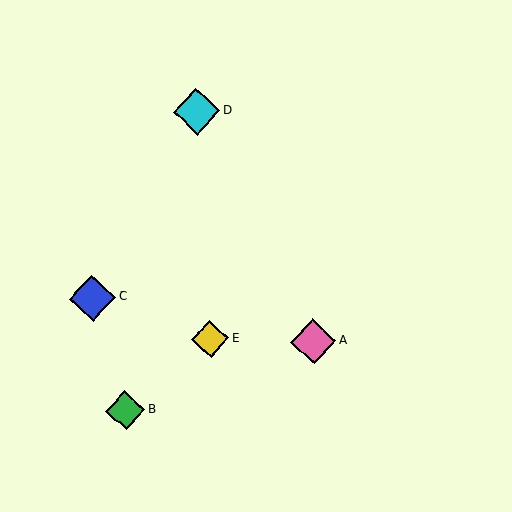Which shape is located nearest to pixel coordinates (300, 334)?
The pink diamond (labeled A) at (313, 342) is nearest to that location.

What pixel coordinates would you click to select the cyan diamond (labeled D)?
Click at (197, 111) to select the cyan diamond D.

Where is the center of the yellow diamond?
The center of the yellow diamond is at (210, 339).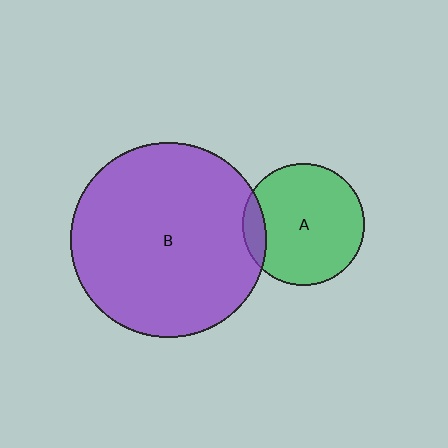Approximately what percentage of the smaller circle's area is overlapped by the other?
Approximately 10%.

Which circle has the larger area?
Circle B (purple).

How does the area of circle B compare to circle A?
Approximately 2.6 times.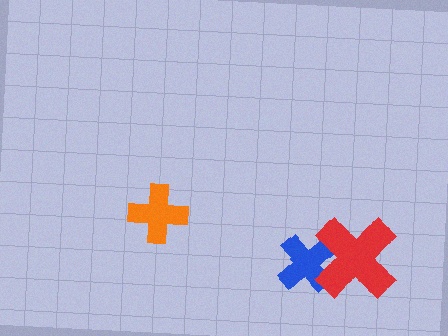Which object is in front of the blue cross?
The red cross is in front of the blue cross.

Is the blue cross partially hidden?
Yes, it is partially covered by another shape.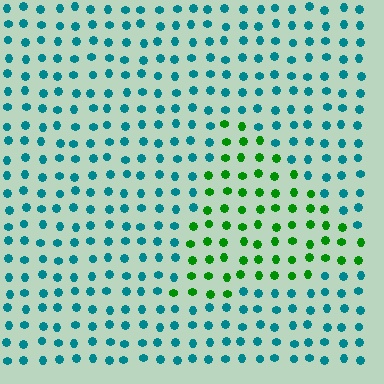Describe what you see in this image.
The image is filled with small teal elements in a uniform arrangement. A triangle-shaped region is visible where the elements are tinted to a slightly different hue, forming a subtle color boundary.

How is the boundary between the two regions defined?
The boundary is defined purely by a slight shift in hue (about 62 degrees). Spacing, size, and orientation are identical on both sides.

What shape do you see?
I see a triangle.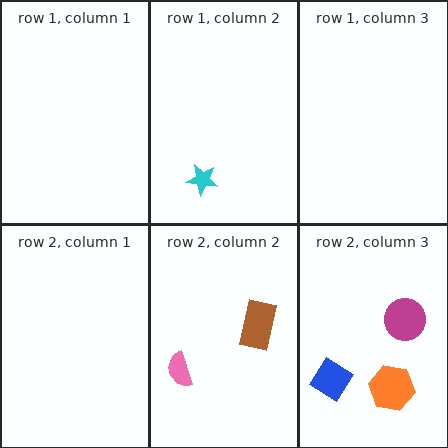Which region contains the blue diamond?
The row 2, column 3 region.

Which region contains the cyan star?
The row 1, column 2 region.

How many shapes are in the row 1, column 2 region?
1.